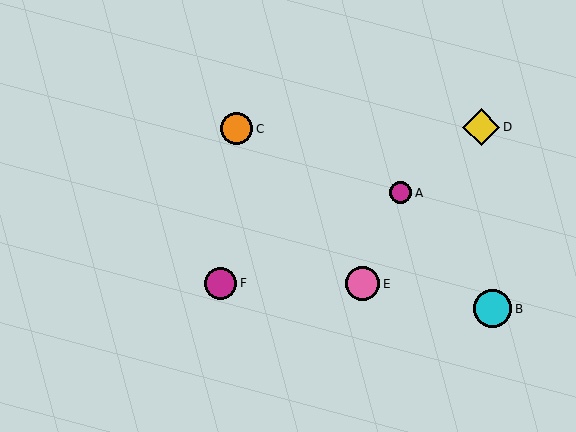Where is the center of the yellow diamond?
The center of the yellow diamond is at (481, 127).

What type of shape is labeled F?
Shape F is a magenta circle.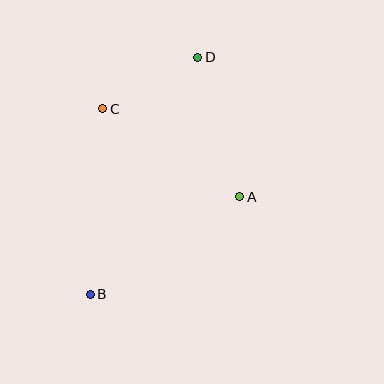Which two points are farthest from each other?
Points B and D are farthest from each other.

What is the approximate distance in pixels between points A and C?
The distance between A and C is approximately 163 pixels.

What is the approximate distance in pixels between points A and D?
The distance between A and D is approximately 146 pixels.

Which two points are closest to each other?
Points C and D are closest to each other.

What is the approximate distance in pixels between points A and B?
The distance between A and B is approximately 179 pixels.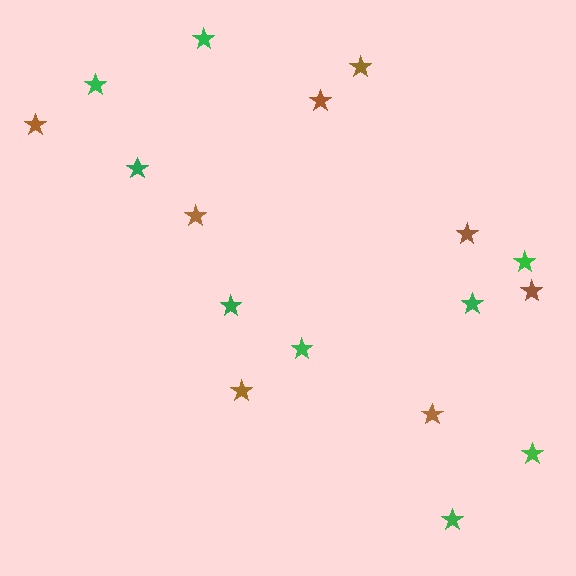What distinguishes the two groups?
There are 2 groups: one group of brown stars (8) and one group of green stars (9).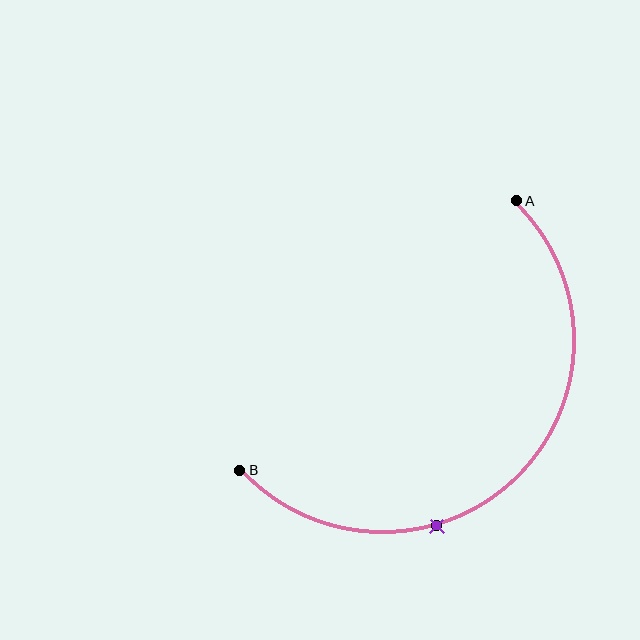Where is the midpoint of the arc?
The arc midpoint is the point on the curve farthest from the straight line joining A and B. It sits below and to the right of that line.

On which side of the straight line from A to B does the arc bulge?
The arc bulges below and to the right of the straight line connecting A and B.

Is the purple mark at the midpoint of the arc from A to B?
No. The purple mark lies on the arc but is closer to endpoint B. The arc midpoint would be at the point on the curve equidistant along the arc from both A and B.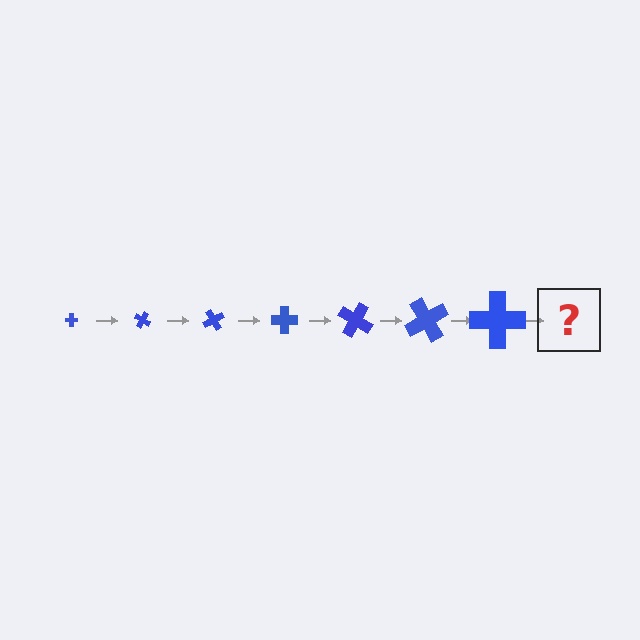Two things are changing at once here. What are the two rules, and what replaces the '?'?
The two rules are that the cross grows larger each step and it rotates 30 degrees each step. The '?' should be a cross, larger than the previous one and rotated 210 degrees from the start.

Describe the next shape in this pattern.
It should be a cross, larger than the previous one and rotated 210 degrees from the start.